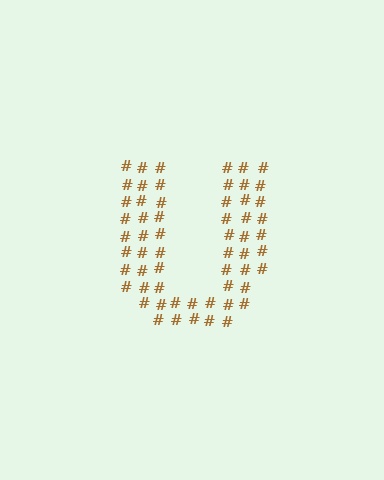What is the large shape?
The large shape is the letter U.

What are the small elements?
The small elements are hash symbols.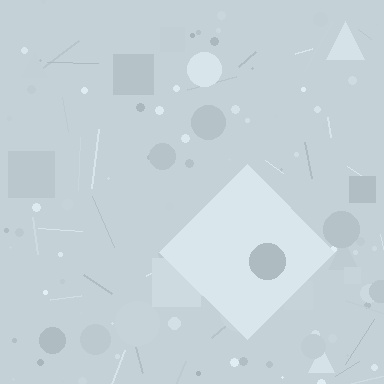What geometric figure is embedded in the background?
A diamond is embedded in the background.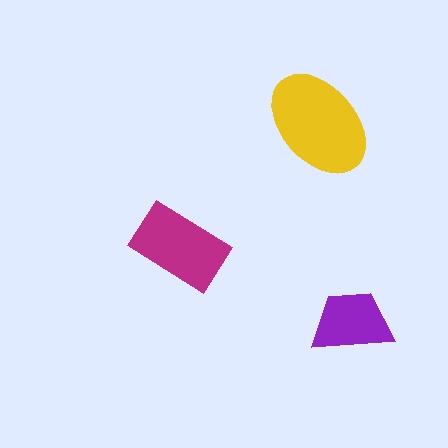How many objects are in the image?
There are 3 objects in the image.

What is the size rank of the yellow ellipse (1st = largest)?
1st.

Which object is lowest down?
The purple trapezoid is bottommost.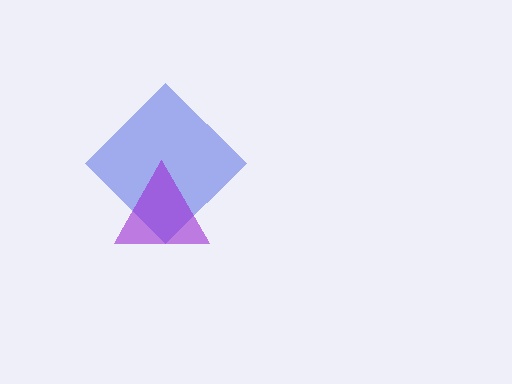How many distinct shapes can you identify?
There are 2 distinct shapes: a blue diamond, a purple triangle.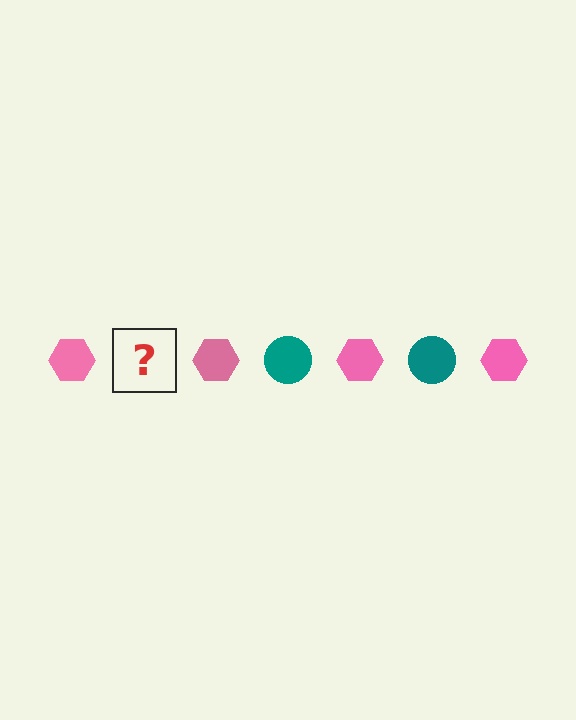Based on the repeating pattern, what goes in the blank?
The blank should be a teal circle.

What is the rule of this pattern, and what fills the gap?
The rule is that the pattern alternates between pink hexagon and teal circle. The gap should be filled with a teal circle.